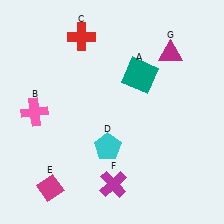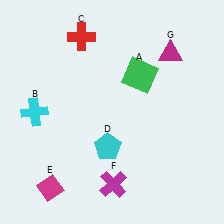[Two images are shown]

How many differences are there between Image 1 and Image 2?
There are 2 differences between the two images.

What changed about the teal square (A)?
In Image 1, A is teal. In Image 2, it changed to green.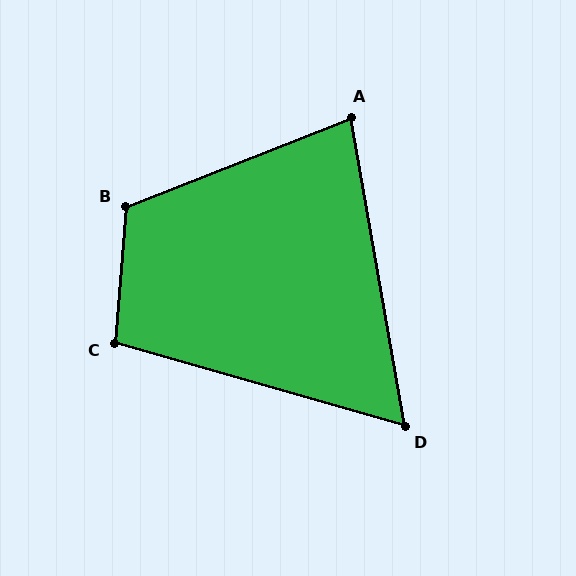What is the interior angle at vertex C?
Approximately 102 degrees (obtuse).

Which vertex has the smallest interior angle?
D, at approximately 64 degrees.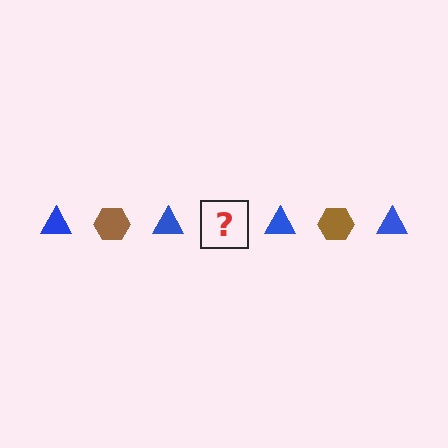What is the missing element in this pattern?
The missing element is a brown hexagon.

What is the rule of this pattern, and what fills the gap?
The rule is that the pattern alternates between blue triangle and brown hexagon. The gap should be filled with a brown hexagon.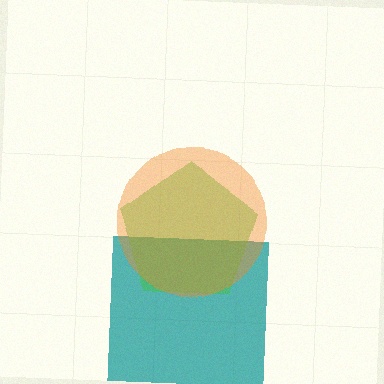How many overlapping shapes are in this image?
There are 3 overlapping shapes in the image.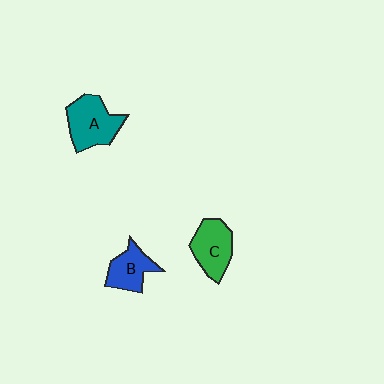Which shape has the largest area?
Shape A (teal).